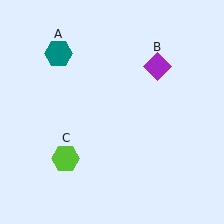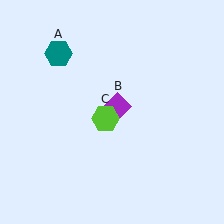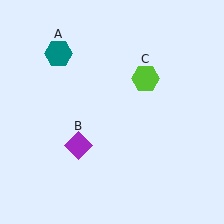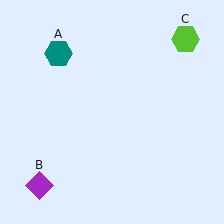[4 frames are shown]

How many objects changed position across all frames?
2 objects changed position: purple diamond (object B), lime hexagon (object C).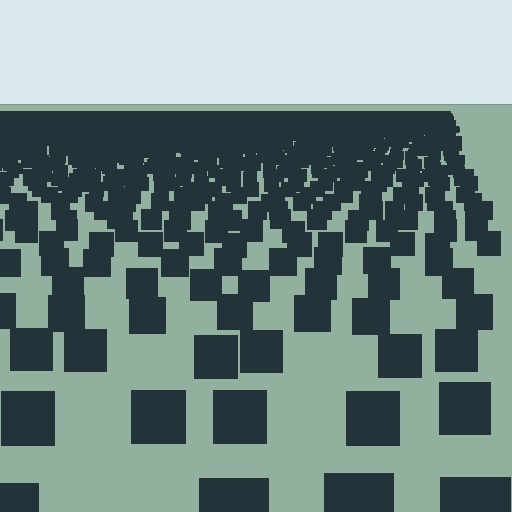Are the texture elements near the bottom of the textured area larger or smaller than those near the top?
Larger. Near the bottom, elements are closer to the viewer and appear at a bigger on-screen size.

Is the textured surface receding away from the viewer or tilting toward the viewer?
The surface is receding away from the viewer. Texture elements get smaller and denser toward the top.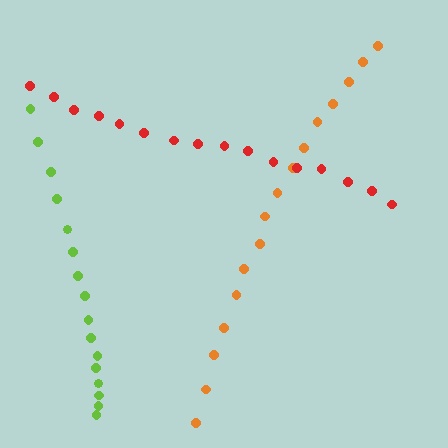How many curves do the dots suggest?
There are 3 distinct paths.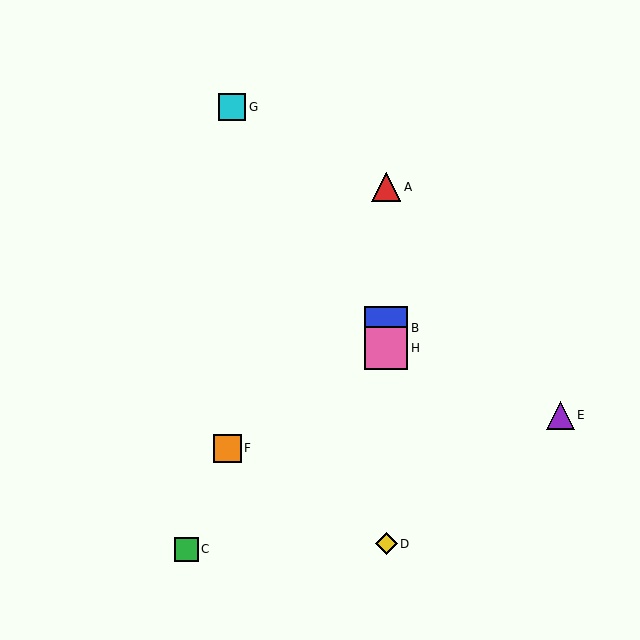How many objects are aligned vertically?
4 objects (A, B, D, H) are aligned vertically.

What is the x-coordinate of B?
Object B is at x≈386.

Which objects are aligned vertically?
Objects A, B, D, H are aligned vertically.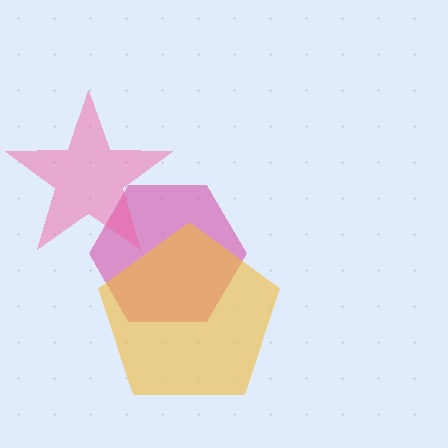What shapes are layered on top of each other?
The layered shapes are: a magenta hexagon, a pink star, a yellow pentagon.